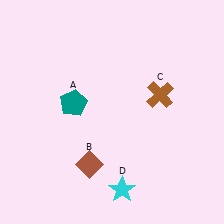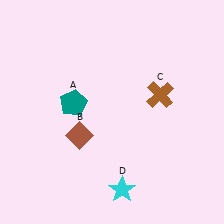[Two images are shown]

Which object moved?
The brown diamond (B) moved up.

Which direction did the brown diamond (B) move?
The brown diamond (B) moved up.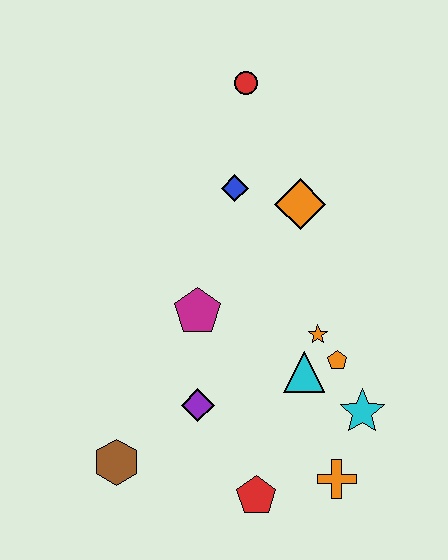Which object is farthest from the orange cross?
The red circle is farthest from the orange cross.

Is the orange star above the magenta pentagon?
No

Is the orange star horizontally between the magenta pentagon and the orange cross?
Yes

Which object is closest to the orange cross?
The cyan star is closest to the orange cross.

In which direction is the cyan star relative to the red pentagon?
The cyan star is to the right of the red pentagon.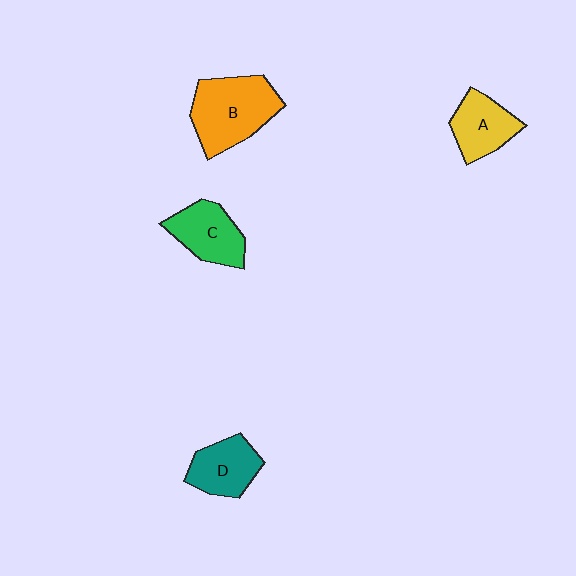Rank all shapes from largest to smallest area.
From largest to smallest: B (orange), C (green), D (teal), A (yellow).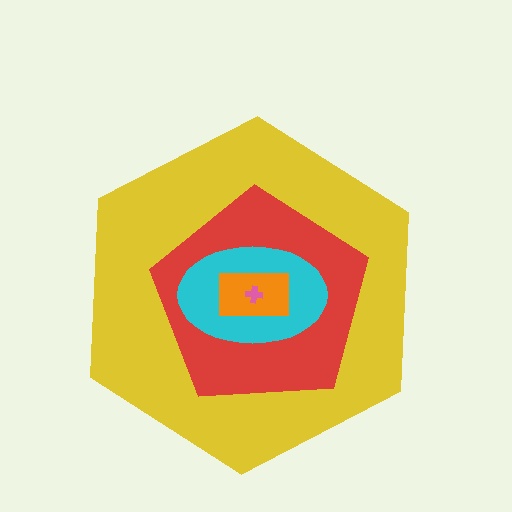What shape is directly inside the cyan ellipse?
The orange rectangle.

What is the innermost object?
The pink cross.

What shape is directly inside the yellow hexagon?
The red pentagon.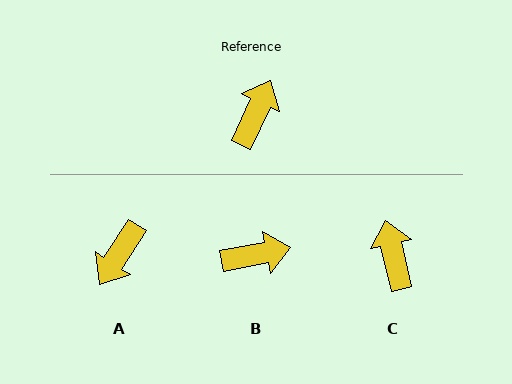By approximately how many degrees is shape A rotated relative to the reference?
Approximately 172 degrees counter-clockwise.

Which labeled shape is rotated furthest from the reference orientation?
A, about 172 degrees away.